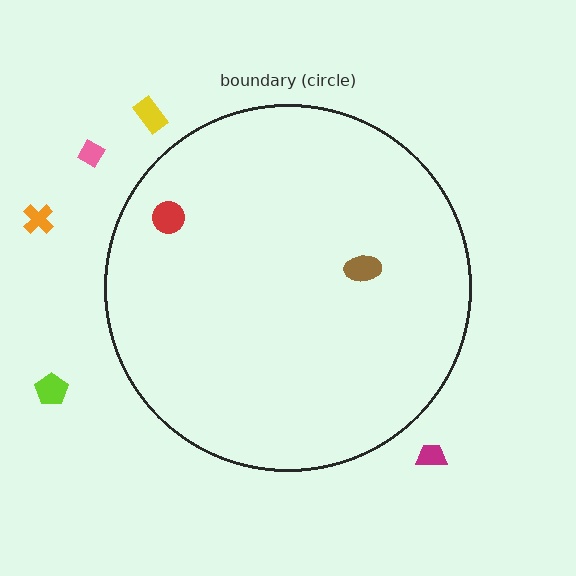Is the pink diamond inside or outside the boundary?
Outside.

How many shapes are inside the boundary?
2 inside, 5 outside.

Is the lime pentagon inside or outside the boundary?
Outside.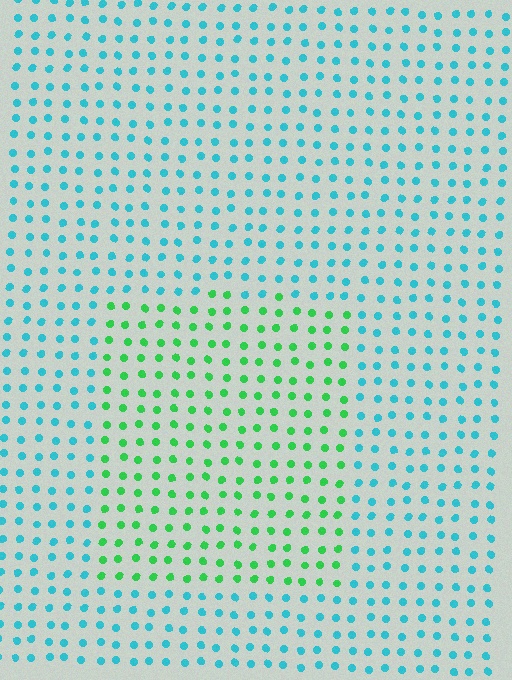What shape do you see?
I see a rectangle.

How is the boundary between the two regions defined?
The boundary is defined purely by a slight shift in hue (about 54 degrees). Spacing, size, and orientation are identical on both sides.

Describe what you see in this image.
The image is filled with small cyan elements in a uniform arrangement. A rectangle-shaped region is visible where the elements are tinted to a slightly different hue, forming a subtle color boundary.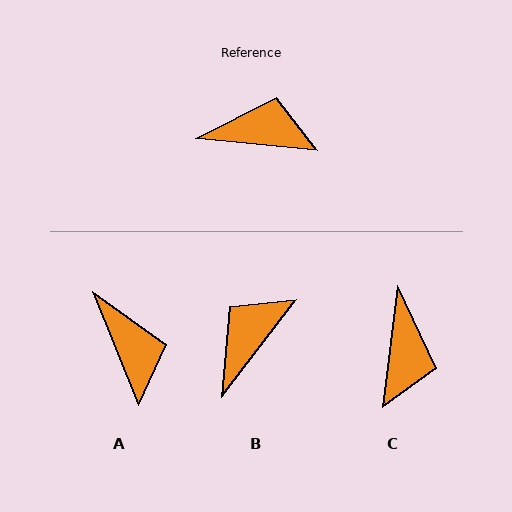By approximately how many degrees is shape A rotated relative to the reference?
Approximately 63 degrees clockwise.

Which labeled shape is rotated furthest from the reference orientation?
C, about 92 degrees away.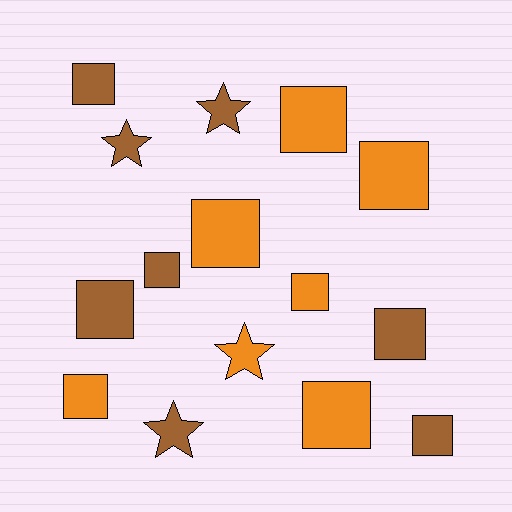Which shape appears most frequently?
Square, with 11 objects.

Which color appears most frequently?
Brown, with 8 objects.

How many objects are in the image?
There are 15 objects.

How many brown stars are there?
There are 3 brown stars.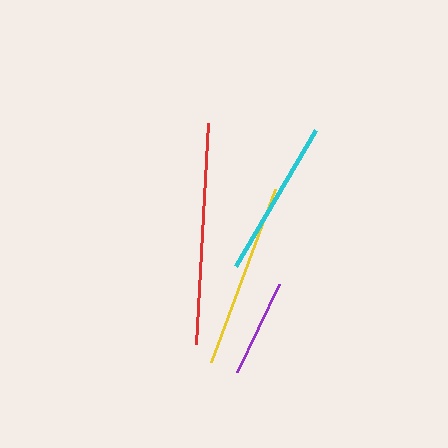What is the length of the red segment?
The red segment is approximately 221 pixels long.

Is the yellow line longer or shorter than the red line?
The red line is longer than the yellow line.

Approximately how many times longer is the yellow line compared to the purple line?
The yellow line is approximately 1.9 times the length of the purple line.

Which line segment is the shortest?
The purple line is the shortest at approximately 97 pixels.